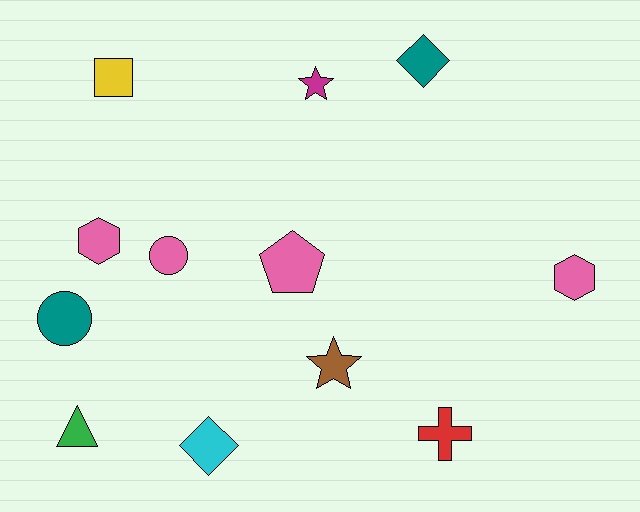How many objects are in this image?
There are 12 objects.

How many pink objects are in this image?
There are 4 pink objects.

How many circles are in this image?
There are 2 circles.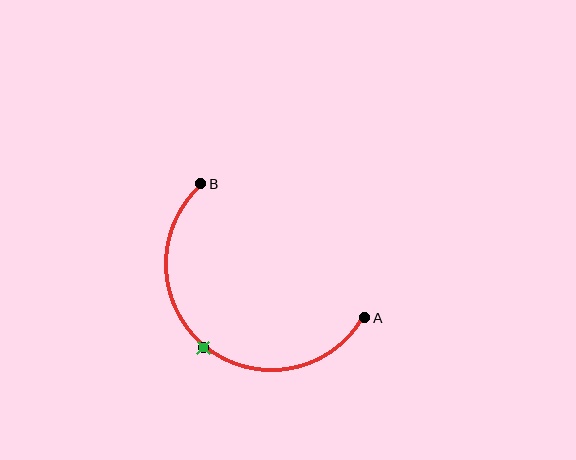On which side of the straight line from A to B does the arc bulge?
The arc bulges below and to the left of the straight line connecting A and B.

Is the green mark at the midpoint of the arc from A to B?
Yes. The green mark lies on the arc at equal arc-length from both A and B — it is the arc midpoint.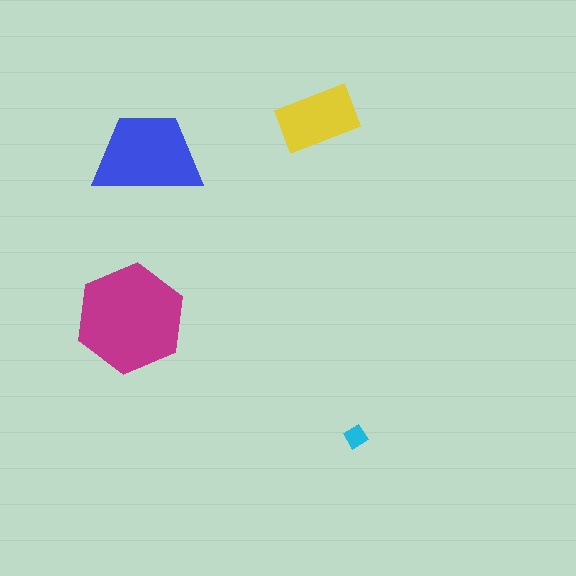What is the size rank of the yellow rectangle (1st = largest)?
3rd.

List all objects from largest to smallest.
The magenta hexagon, the blue trapezoid, the yellow rectangle, the cyan diamond.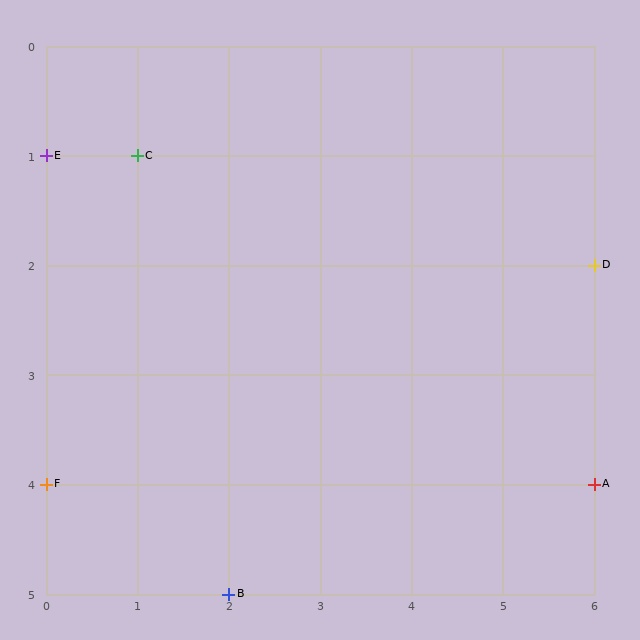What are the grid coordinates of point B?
Point B is at grid coordinates (2, 5).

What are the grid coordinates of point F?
Point F is at grid coordinates (0, 4).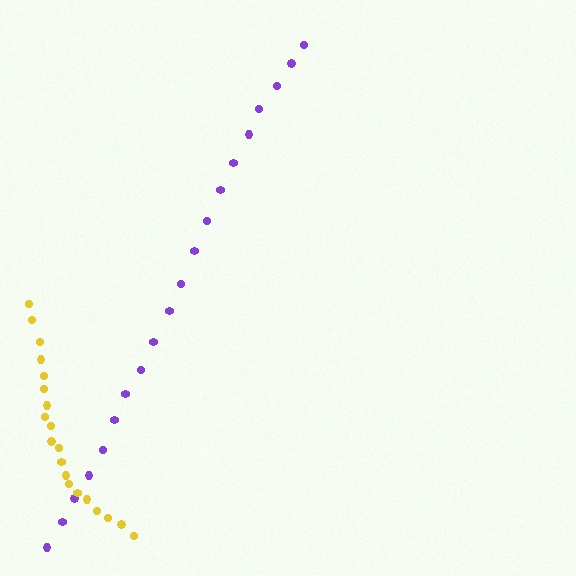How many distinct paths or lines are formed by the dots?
There are 2 distinct paths.